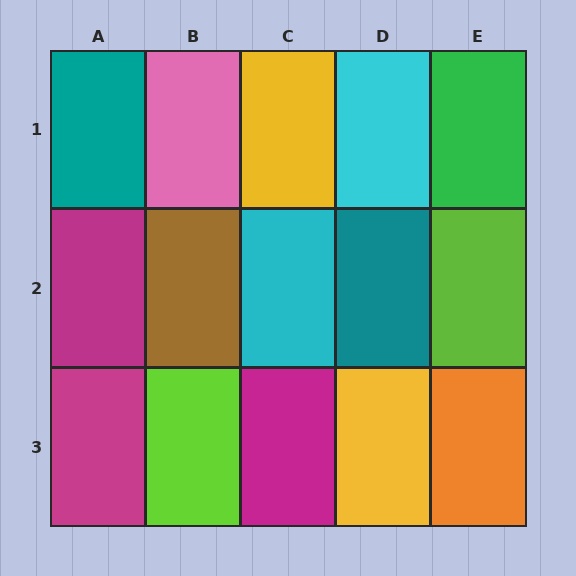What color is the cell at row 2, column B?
Brown.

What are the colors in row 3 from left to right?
Magenta, lime, magenta, yellow, orange.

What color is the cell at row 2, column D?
Teal.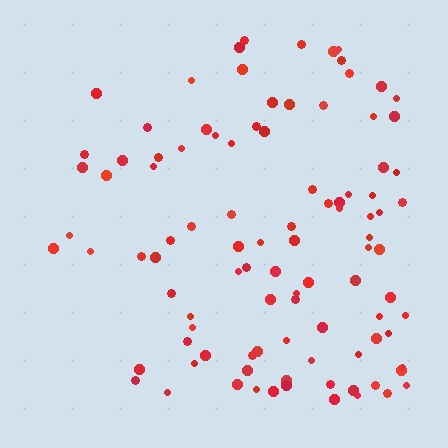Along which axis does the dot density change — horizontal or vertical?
Horizontal.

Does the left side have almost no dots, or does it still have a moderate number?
Still a moderate number, just noticeably fewer than the right.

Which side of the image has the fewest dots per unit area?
The left.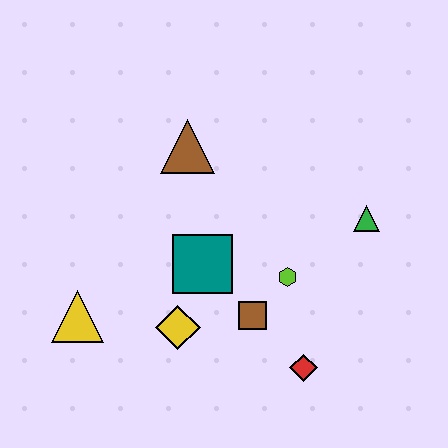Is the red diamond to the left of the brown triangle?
No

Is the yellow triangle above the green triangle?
No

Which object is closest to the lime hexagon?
The brown square is closest to the lime hexagon.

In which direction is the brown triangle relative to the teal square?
The brown triangle is above the teal square.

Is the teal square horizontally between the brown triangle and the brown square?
Yes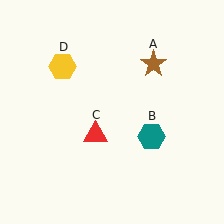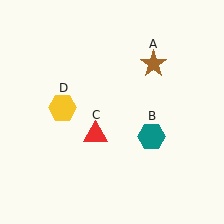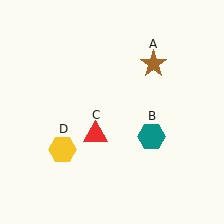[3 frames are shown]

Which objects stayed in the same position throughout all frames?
Brown star (object A) and teal hexagon (object B) and red triangle (object C) remained stationary.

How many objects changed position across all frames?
1 object changed position: yellow hexagon (object D).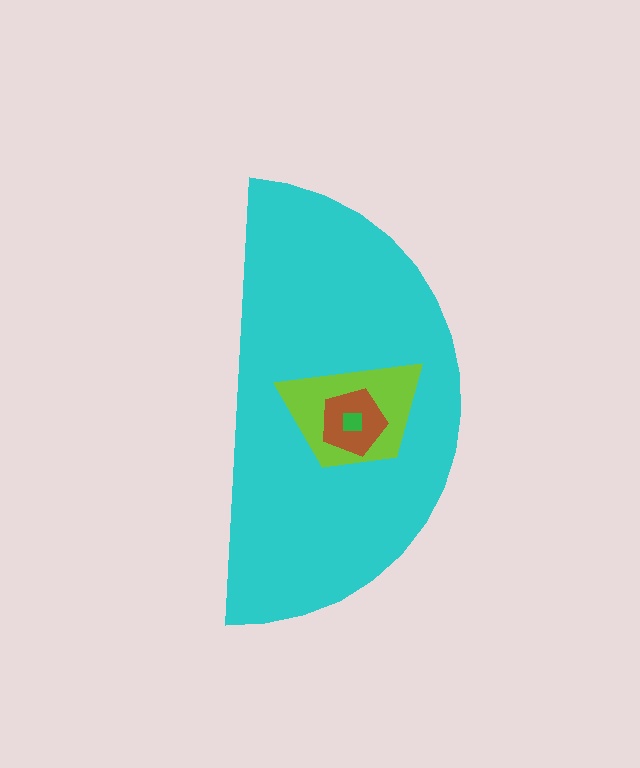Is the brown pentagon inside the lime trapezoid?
Yes.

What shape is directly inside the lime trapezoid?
The brown pentagon.